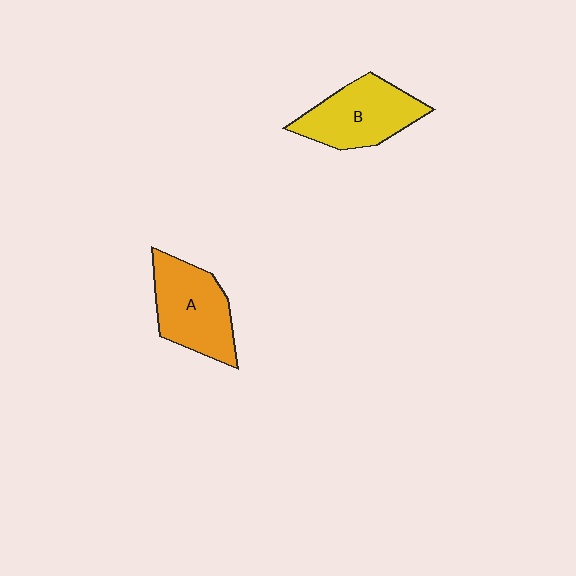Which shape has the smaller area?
Shape B (yellow).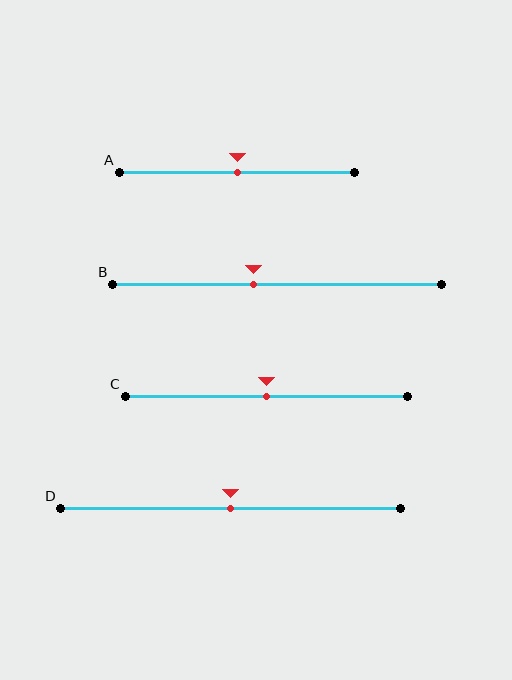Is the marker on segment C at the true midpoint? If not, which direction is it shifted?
Yes, the marker on segment C is at the true midpoint.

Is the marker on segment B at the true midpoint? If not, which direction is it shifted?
No, the marker on segment B is shifted to the left by about 7% of the segment length.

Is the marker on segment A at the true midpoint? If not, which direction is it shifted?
Yes, the marker on segment A is at the true midpoint.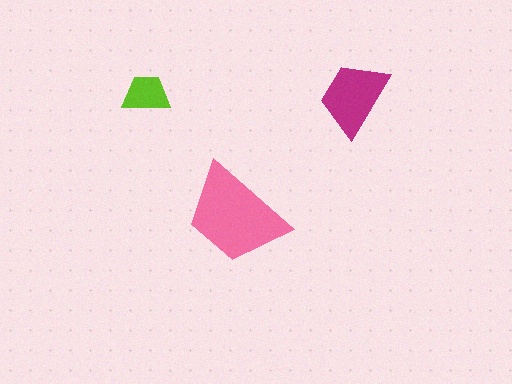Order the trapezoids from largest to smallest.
the pink one, the magenta one, the lime one.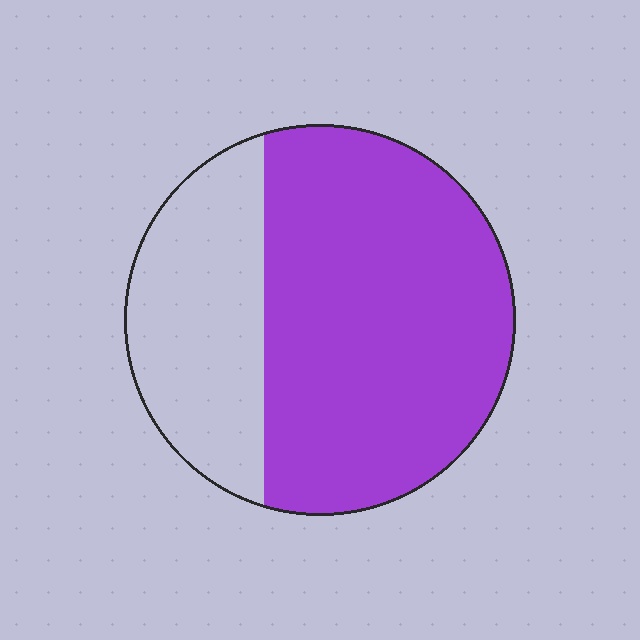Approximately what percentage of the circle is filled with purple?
Approximately 70%.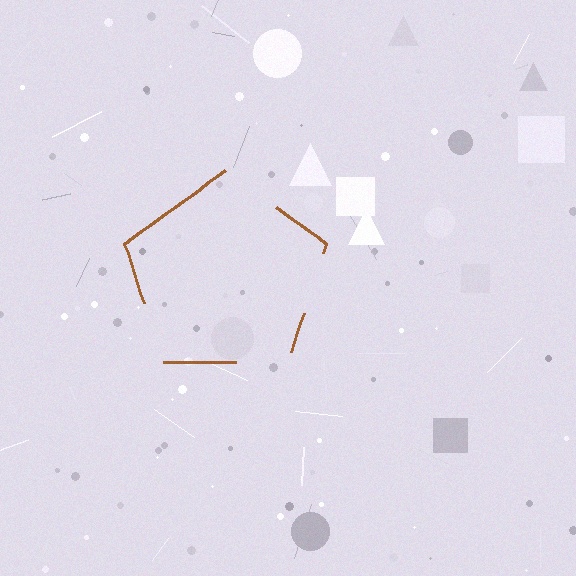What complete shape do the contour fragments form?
The contour fragments form a pentagon.